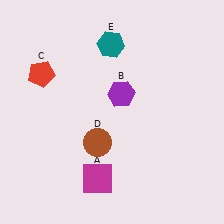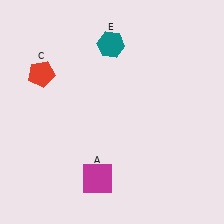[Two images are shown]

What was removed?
The purple hexagon (B), the brown circle (D) were removed in Image 2.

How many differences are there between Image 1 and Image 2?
There are 2 differences between the two images.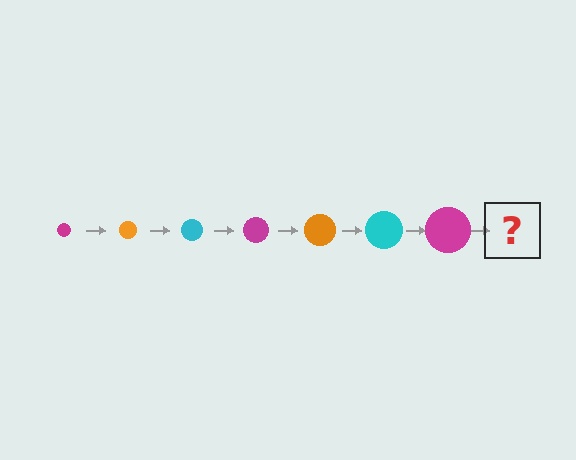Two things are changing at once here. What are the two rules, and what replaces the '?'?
The two rules are that the circle grows larger each step and the color cycles through magenta, orange, and cyan. The '?' should be an orange circle, larger than the previous one.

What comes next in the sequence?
The next element should be an orange circle, larger than the previous one.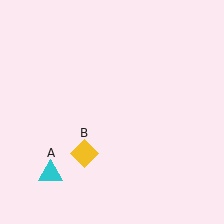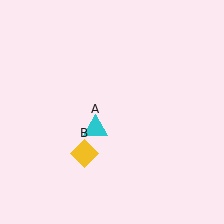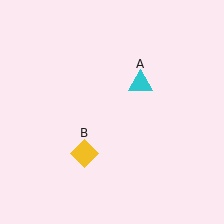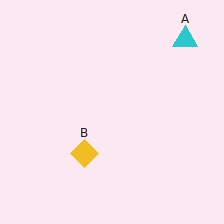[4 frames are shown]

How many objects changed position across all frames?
1 object changed position: cyan triangle (object A).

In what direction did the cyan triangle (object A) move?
The cyan triangle (object A) moved up and to the right.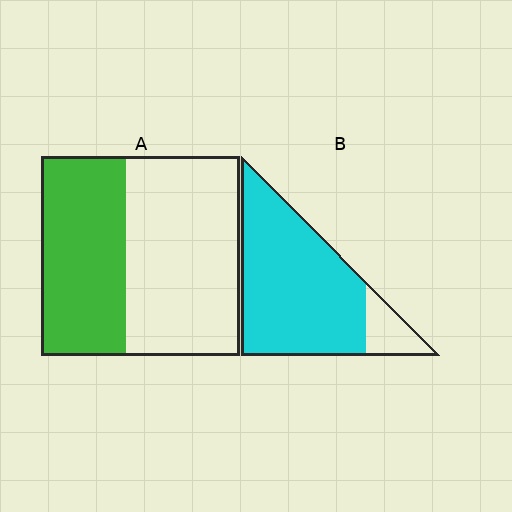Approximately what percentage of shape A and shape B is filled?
A is approximately 45% and B is approximately 85%.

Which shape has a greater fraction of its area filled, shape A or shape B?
Shape B.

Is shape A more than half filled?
No.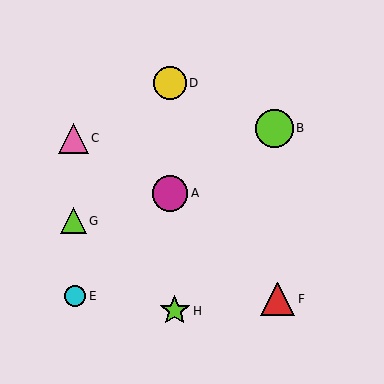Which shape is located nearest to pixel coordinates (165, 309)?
The lime star (labeled H) at (175, 311) is nearest to that location.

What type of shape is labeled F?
Shape F is a red triangle.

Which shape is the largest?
The lime circle (labeled B) is the largest.